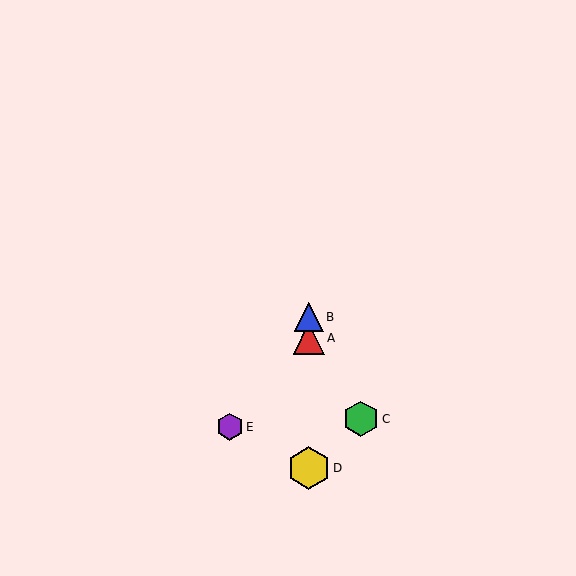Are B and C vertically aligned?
No, B is at x≈309 and C is at x≈361.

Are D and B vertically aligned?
Yes, both are at x≈309.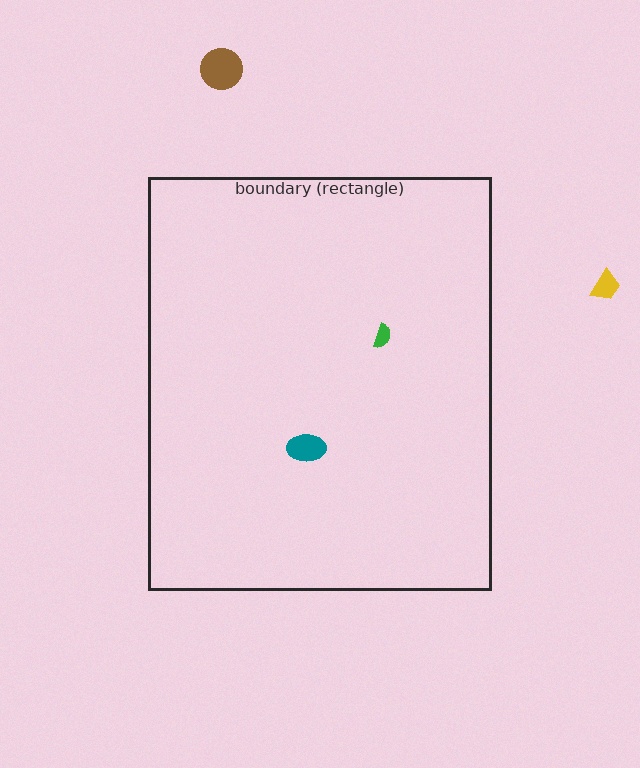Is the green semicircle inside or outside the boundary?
Inside.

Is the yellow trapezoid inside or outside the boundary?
Outside.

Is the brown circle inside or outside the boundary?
Outside.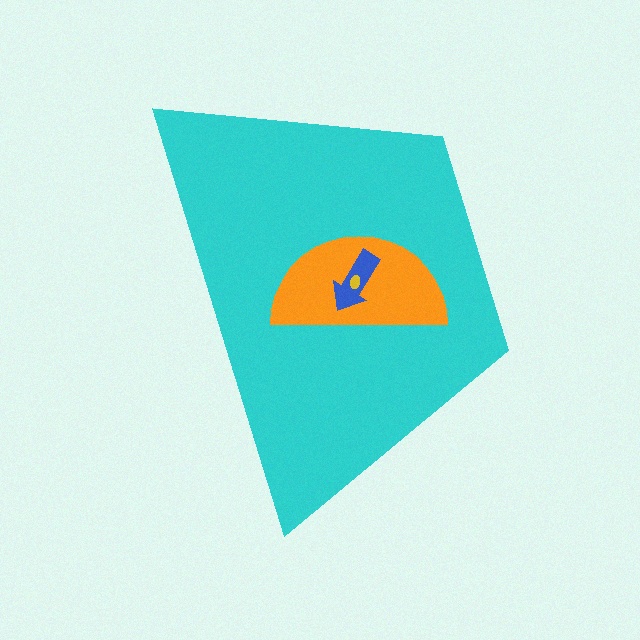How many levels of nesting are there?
4.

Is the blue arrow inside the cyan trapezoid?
Yes.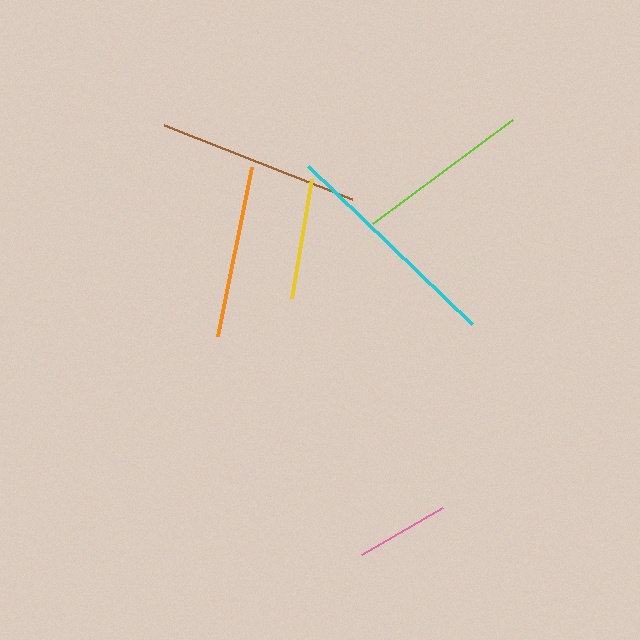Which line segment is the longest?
The cyan line is the longest at approximately 229 pixels.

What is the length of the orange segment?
The orange segment is approximately 172 pixels long.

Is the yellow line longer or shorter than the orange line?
The orange line is longer than the yellow line.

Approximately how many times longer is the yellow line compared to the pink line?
The yellow line is approximately 1.3 times the length of the pink line.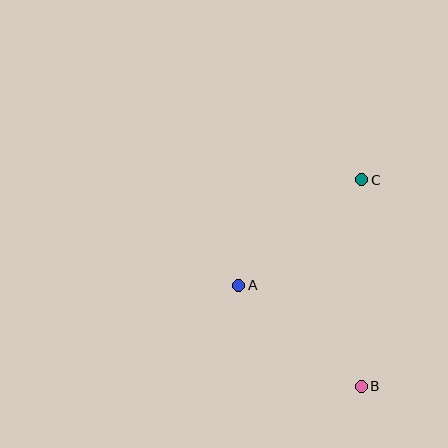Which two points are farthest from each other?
Points B and C are farthest from each other.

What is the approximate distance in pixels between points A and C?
The distance between A and C is approximately 162 pixels.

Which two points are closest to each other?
Points A and B are closest to each other.